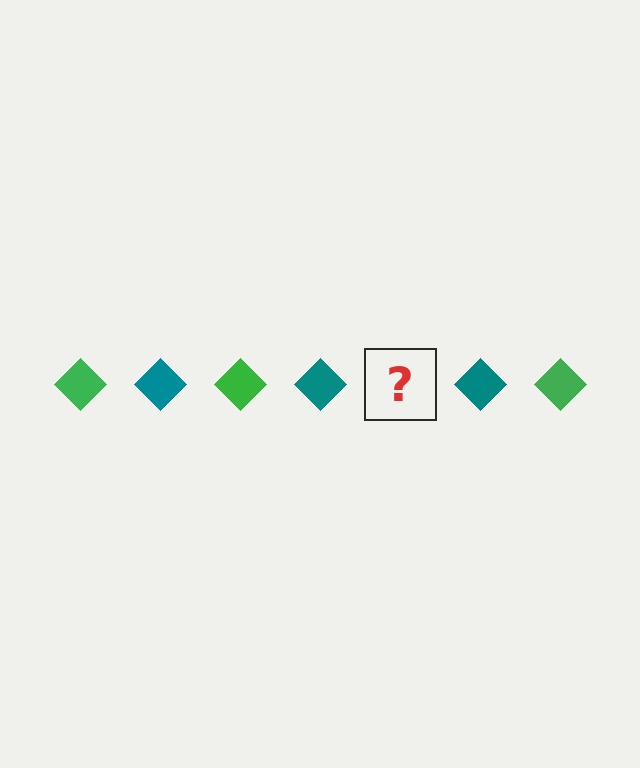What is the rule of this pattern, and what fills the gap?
The rule is that the pattern cycles through green, teal diamonds. The gap should be filled with a green diamond.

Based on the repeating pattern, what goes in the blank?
The blank should be a green diamond.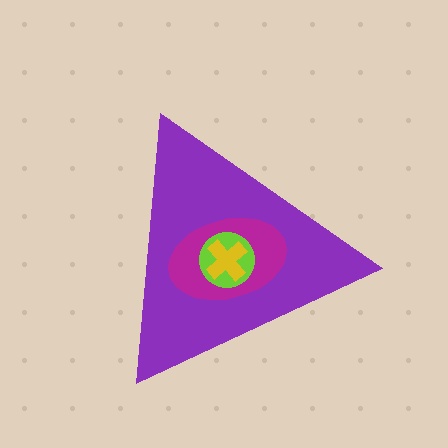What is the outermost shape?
The purple triangle.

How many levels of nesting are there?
4.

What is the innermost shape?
The yellow cross.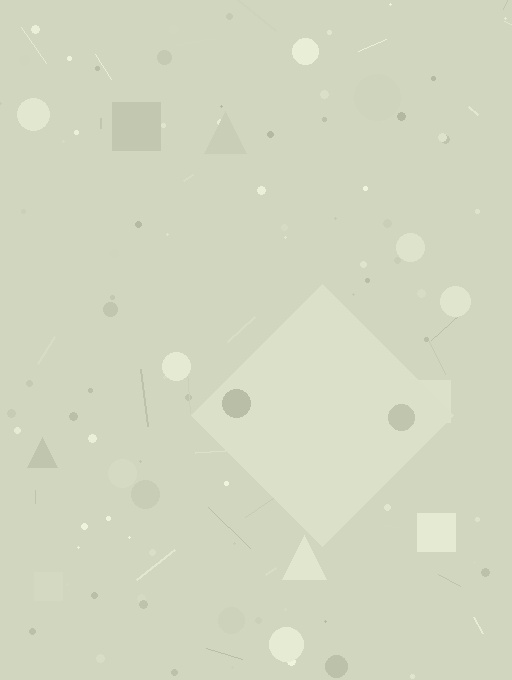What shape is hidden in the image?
A diamond is hidden in the image.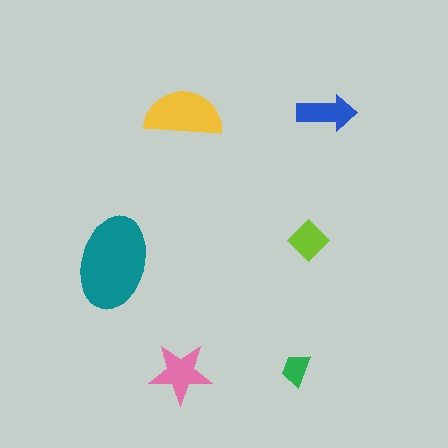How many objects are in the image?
There are 6 objects in the image.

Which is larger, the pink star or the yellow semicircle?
The yellow semicircle.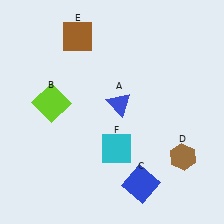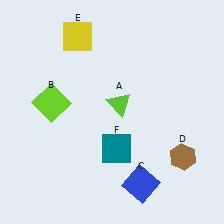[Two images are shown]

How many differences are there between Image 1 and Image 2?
There are 3 differences between the two images.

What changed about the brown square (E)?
In Image 1, E is brown. In Image 2, it changed to yellow.